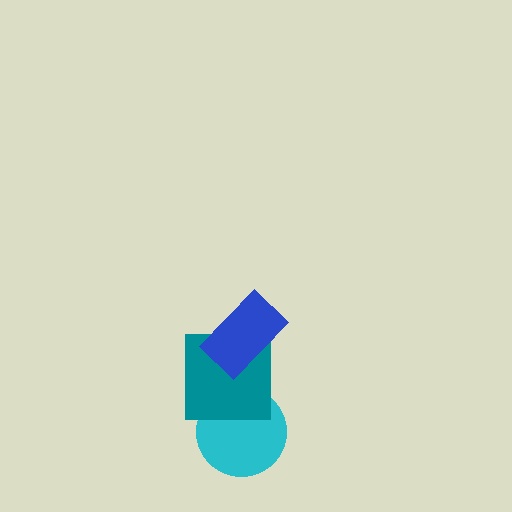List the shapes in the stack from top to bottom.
From top to bottom: the blue rectangle, the teal square, the cyan circle.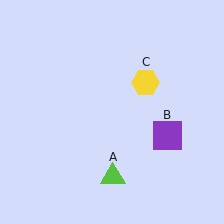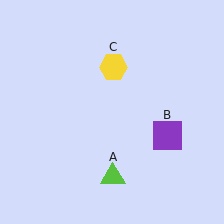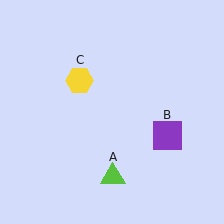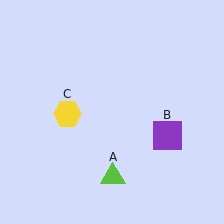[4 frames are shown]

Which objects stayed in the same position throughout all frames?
Lime triangle (object A) and purple square (object B) remained stationary.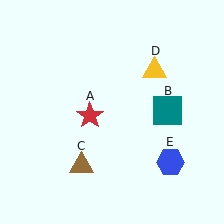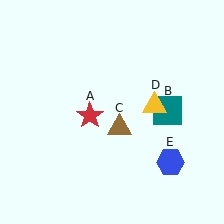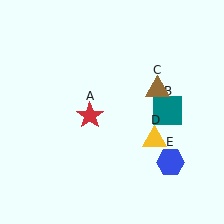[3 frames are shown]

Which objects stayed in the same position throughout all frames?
Red star (object A) and teal square (object B) and blue hexagon (object E) remained stationary.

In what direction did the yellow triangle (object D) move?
The yellow triangle (object D) moved down.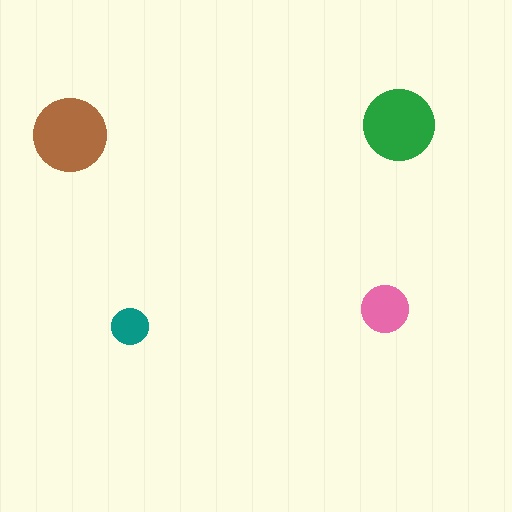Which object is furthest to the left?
The brown circle is leftmost.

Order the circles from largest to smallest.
the brown one, the green one, the pink one, the teal one.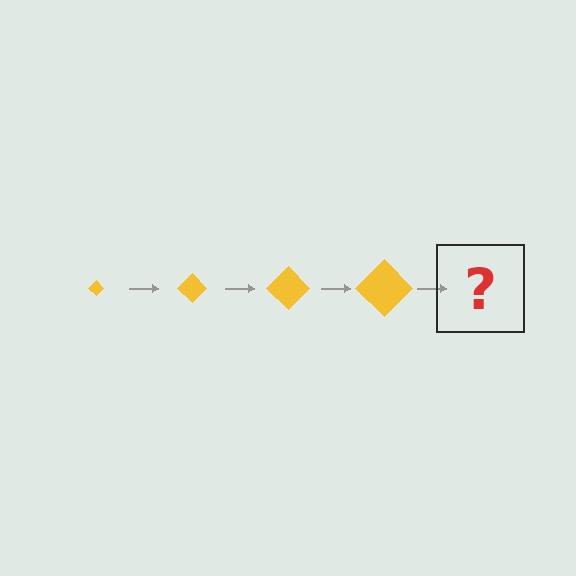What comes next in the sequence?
The next element should be a yellow diamond, larger than the previous one.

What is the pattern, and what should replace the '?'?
The pattern is that the diamond gets progressively larger each step. The '?' should be a yellow diamond, larger than the previous one.